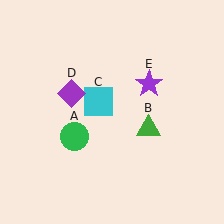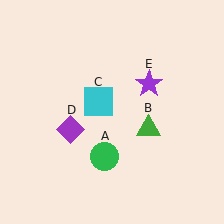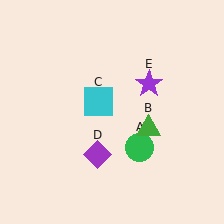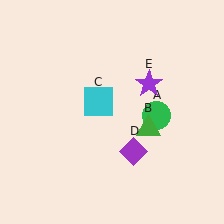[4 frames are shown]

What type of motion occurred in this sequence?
The green circle (object A), purple diamond (object D) rotated counterclockwise around the center of the scene.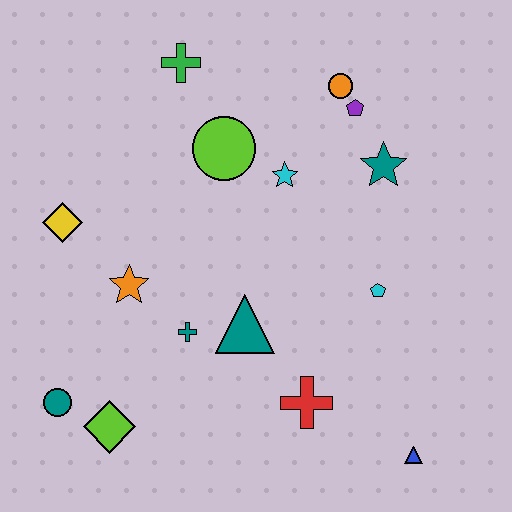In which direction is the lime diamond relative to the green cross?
The lime diamond is below the green cross.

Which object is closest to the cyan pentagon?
The teal star is closest to the cyan pentagon.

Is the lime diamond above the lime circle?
No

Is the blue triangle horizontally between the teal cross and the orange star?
No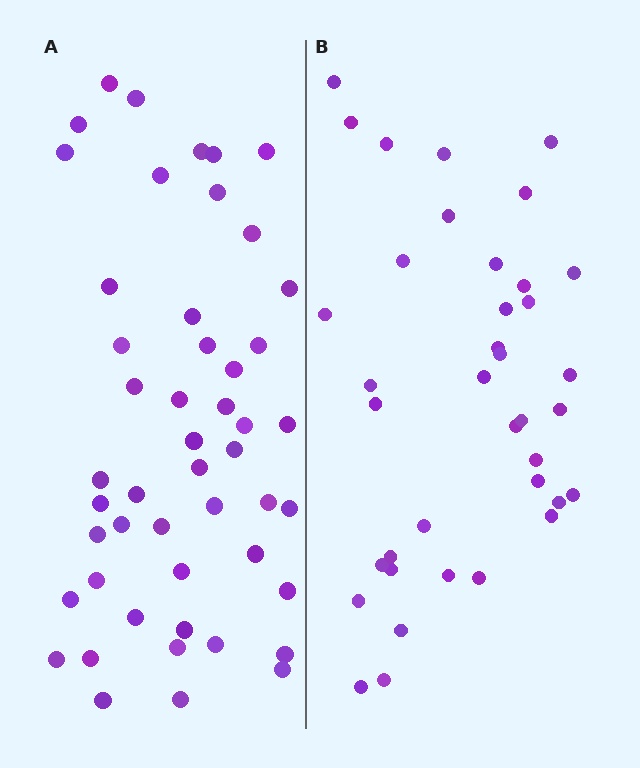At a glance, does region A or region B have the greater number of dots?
Region A (the left region) has more dots.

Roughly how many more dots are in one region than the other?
Region A has roughly 12 or so more dots than region B.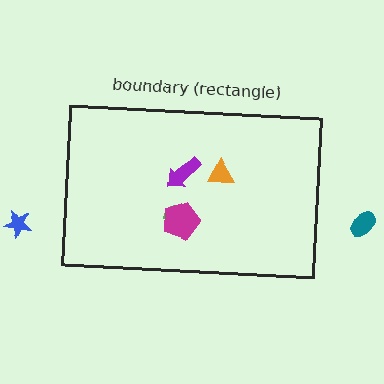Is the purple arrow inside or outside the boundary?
Inside.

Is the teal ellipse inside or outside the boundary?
Outside.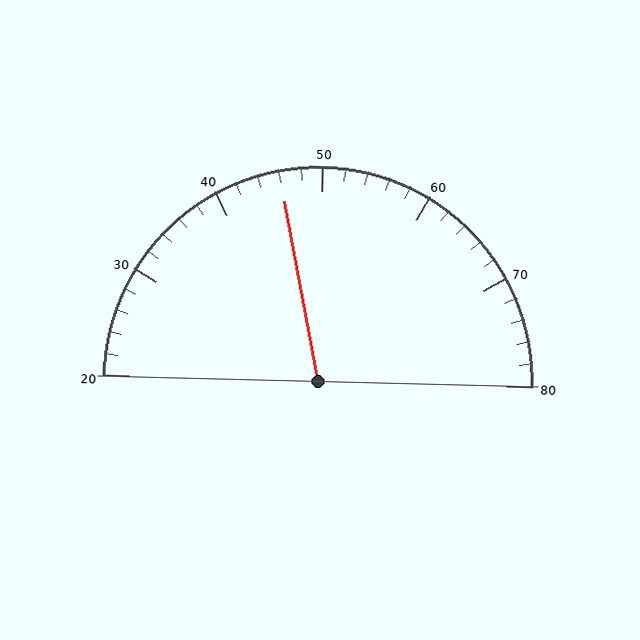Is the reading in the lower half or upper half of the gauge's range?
The reading is in the lower half of the range (20 to 80).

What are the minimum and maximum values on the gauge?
The gauge ranges from 20 to 80.